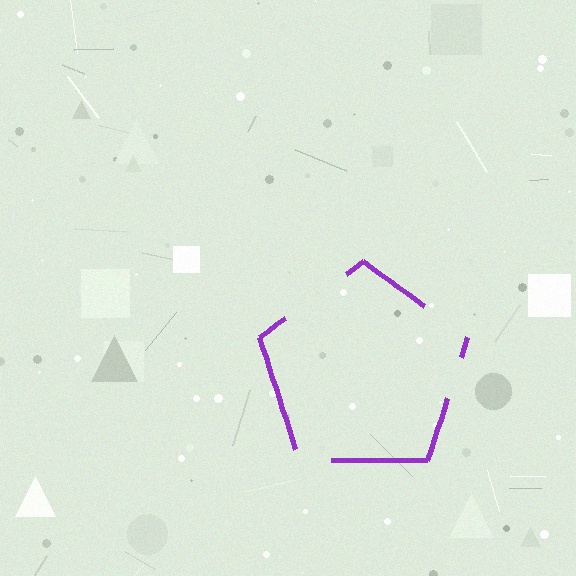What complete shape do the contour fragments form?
The contour fragments form a pentagon.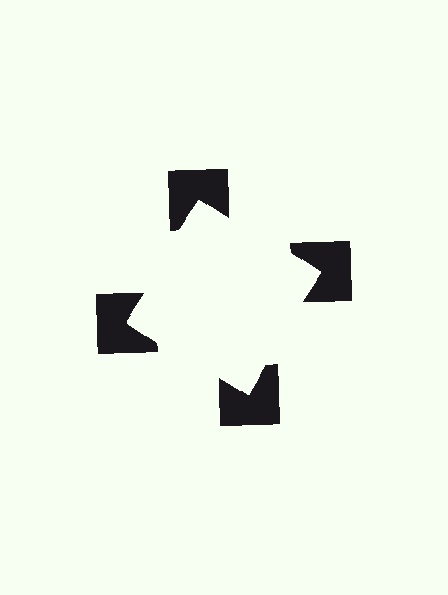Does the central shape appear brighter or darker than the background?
It typically appears slightly brighter than the background, even though no actual brightness change is drawn.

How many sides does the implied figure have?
4 sides.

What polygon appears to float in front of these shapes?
An illusory square — its edges are inferred from the aligned wedge cuts in the notched squares, not physically drawn.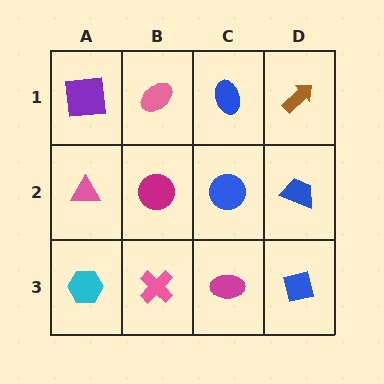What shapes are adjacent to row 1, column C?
A blue circle (row 2, column C), a pink ellipse (row 1, column B), a brown arrow (row 1, column D).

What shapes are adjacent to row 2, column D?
A brown arrow (row 1, column D), a blue square (row 3, column D), a blue circle (row 2, column C).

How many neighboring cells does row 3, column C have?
3.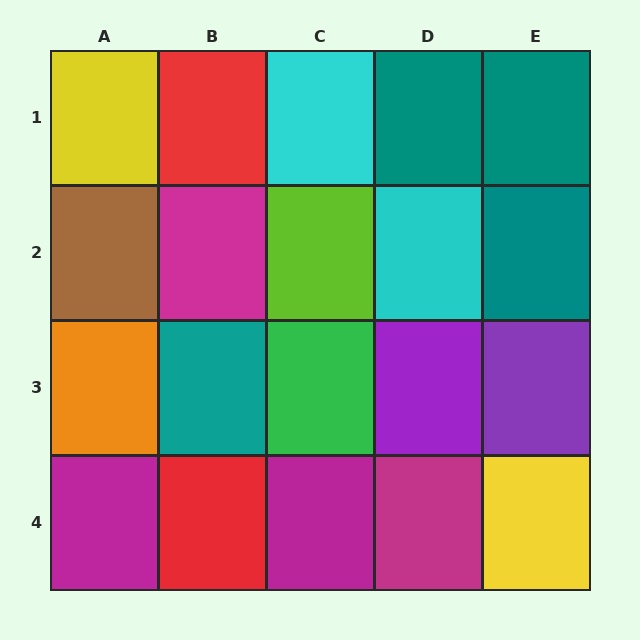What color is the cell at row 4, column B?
Red.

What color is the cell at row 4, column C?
Magenta.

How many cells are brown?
1 cell is brown.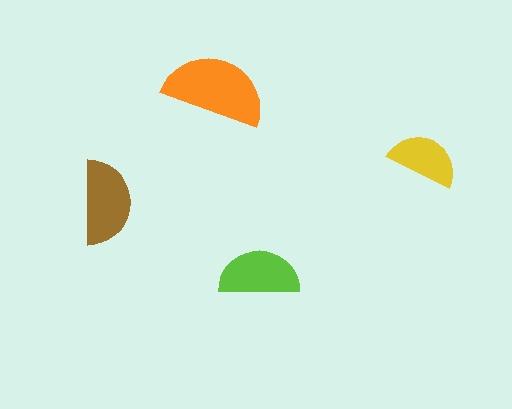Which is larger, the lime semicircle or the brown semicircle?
The brown one.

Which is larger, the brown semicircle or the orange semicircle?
The orange one.